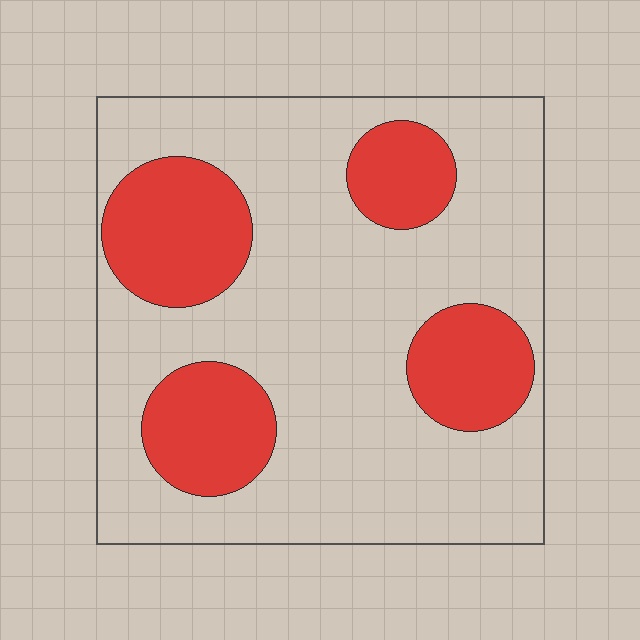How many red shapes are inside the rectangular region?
4.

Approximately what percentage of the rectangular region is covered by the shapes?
Approximately 25%.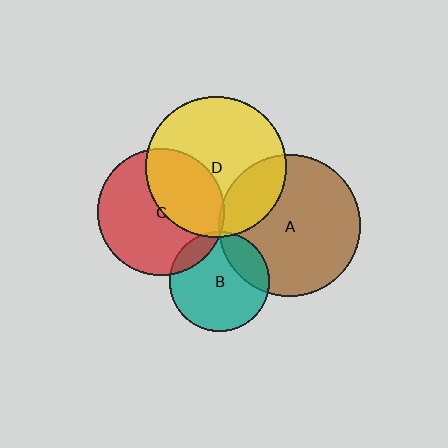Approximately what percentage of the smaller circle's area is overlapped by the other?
Approximately 5%.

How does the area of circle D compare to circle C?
Approximately 1.2 times.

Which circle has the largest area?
Circle A (brown).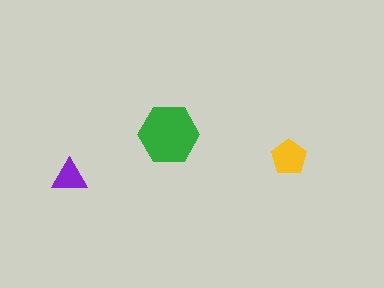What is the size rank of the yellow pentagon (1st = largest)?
2nd.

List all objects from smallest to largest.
The purple triangle, the yellow pentagon, the green hexagon.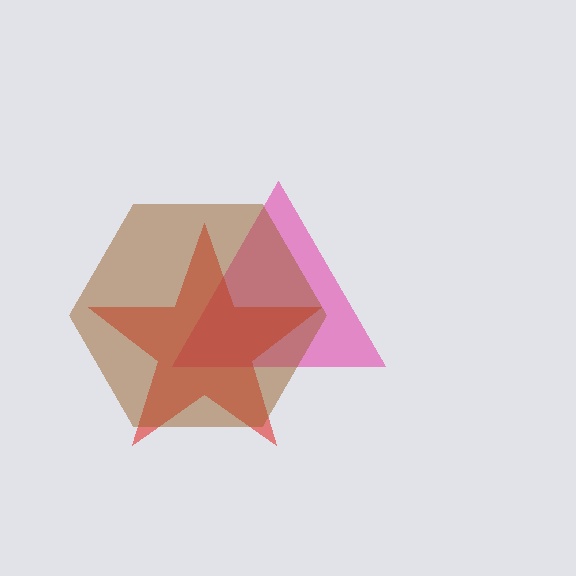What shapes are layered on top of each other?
The layered shapes are: a pink triangle, a red star, a brown hexagon.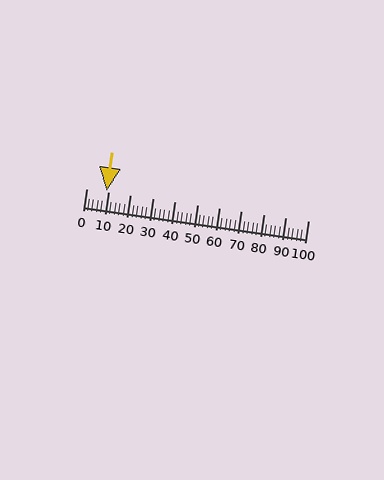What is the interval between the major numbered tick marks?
The major tick marks are spaced 10 units apart.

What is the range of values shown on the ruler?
The ruler shows values from 0 to 100.